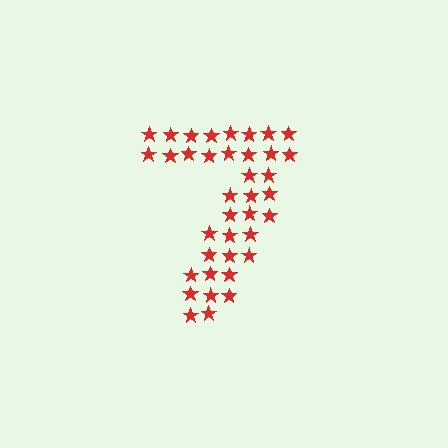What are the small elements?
The small elements are stars.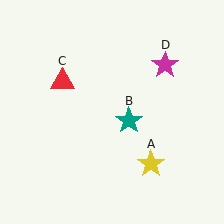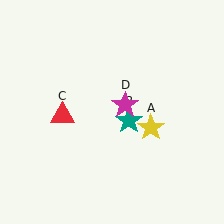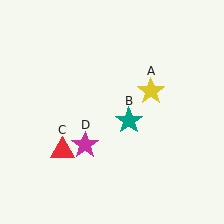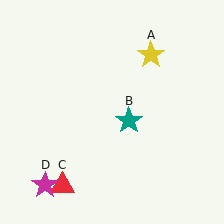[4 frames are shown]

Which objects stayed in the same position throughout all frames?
Teal star (object B) remained stationary.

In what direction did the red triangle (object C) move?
The red triangle (object C) moved down.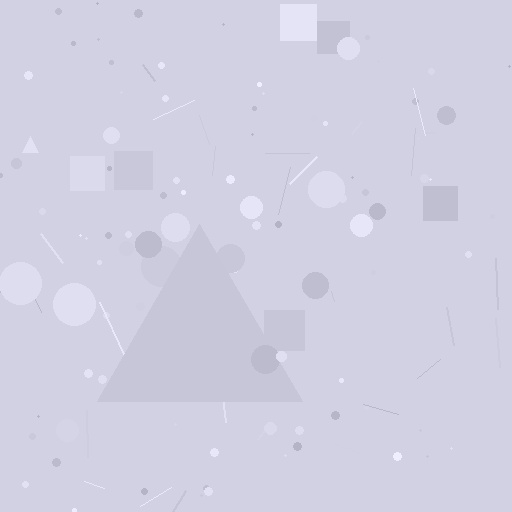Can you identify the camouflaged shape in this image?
The camouflaged shape is a triangle.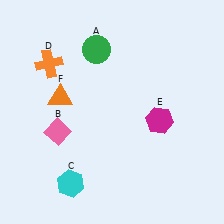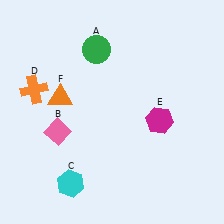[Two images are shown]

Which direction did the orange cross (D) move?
The orange cross (D) moved down.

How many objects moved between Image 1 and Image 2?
1 object moved between the two images.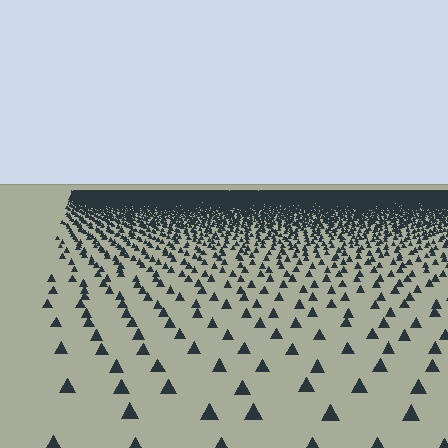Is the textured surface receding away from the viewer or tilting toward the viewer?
The surface is receding away from the viewer. Texture elements get smaller and denser toward the top.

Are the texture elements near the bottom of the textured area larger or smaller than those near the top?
Larger. Near the bottom, elements are closer to the viewer and appear at a bigger on-screen size.